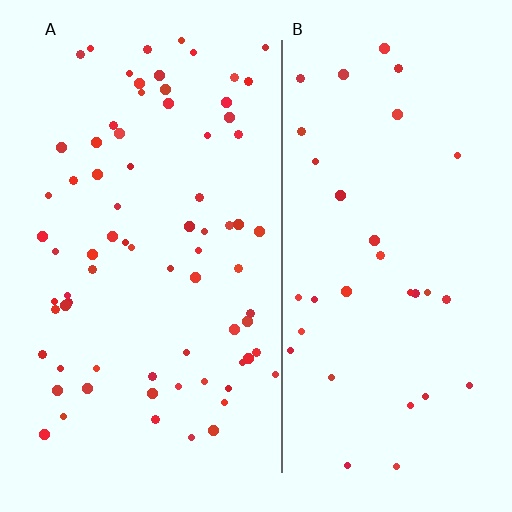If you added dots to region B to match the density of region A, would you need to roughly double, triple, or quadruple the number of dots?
Approximately double.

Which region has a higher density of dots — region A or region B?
A (the left).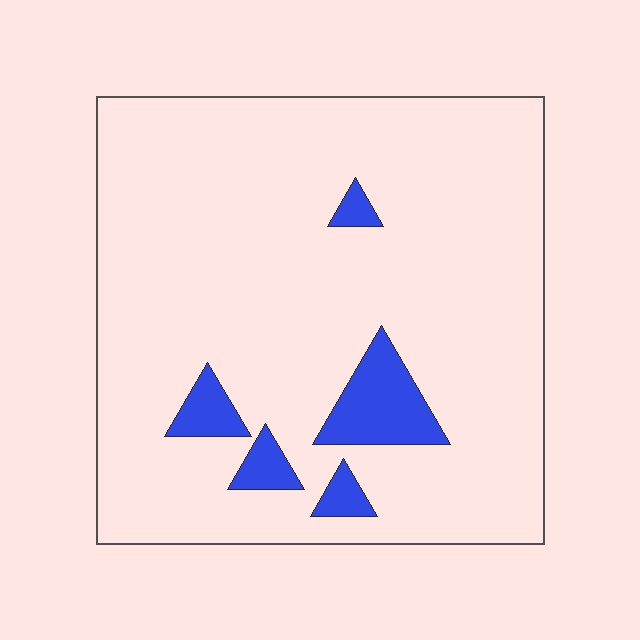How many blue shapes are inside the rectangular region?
5.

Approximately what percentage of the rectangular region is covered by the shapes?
Approximately 10%.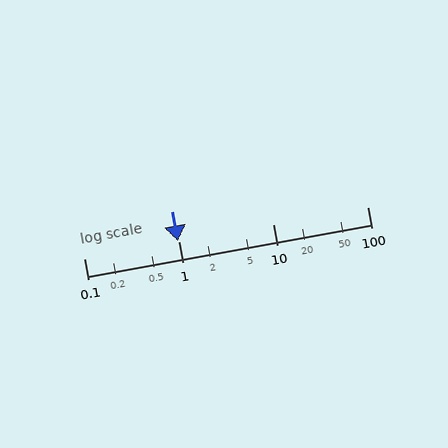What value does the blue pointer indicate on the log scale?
The pointer indicates approximately 0.99.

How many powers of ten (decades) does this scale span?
The scale spans 3 decades, from 0.1 to 100.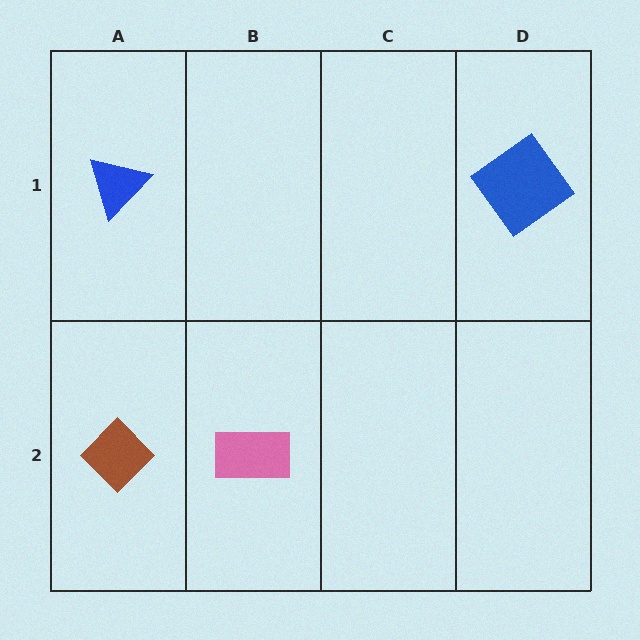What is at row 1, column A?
A blue triangle.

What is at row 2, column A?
A brown diamond.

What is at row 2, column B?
A pink rectangle.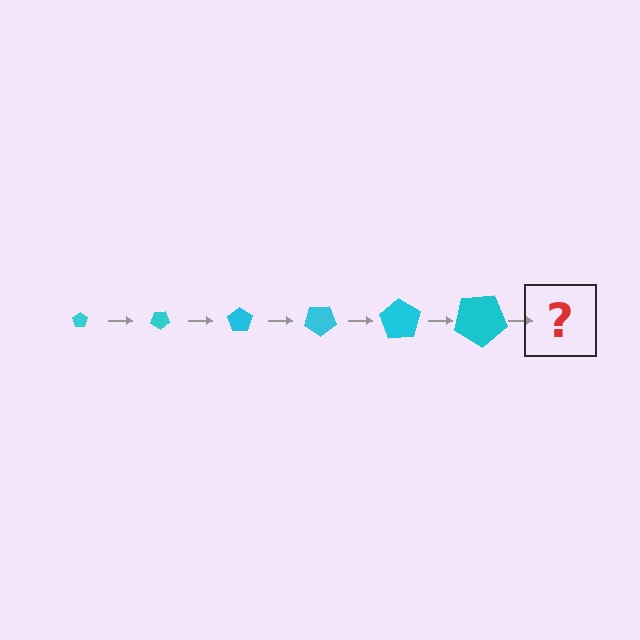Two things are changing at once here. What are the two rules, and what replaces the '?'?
The two rules are that the pentagon grows larger each step and it rotates 35 degrees each step. The '?' should be a pentagon, larger than the previous one and rotated 210 degrees from the start.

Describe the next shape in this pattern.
It should be a pentagon, larger than the previous one and rotated 210 degrees from the start.